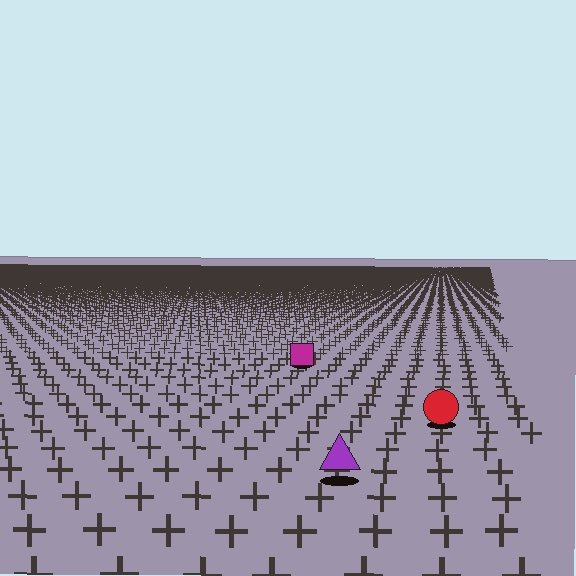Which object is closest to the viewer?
The purple triangle is closest. The texture marks near it are larger and more spread out.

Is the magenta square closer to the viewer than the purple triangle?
No. The purple triangle is closer — you can tell from the texture gradient: the ground texture is coarser near it.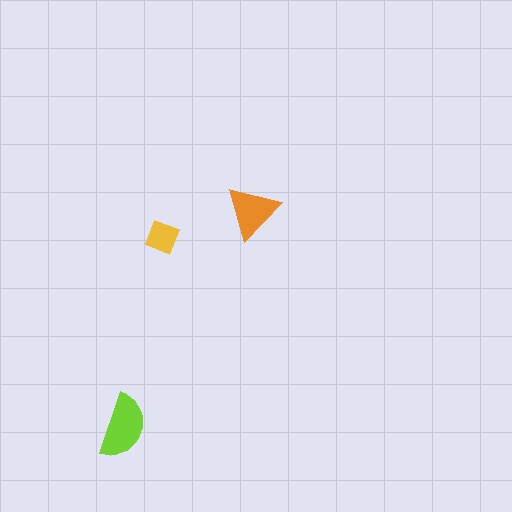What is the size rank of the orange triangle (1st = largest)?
2nd.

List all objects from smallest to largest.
The yellow diamond, the orange triangle, the lime semicircle.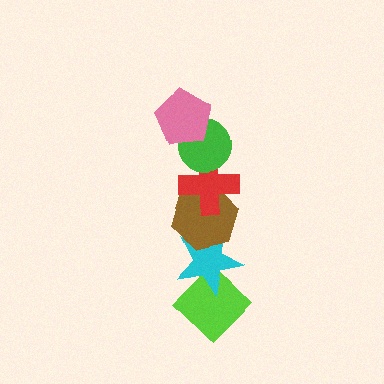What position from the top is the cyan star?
The cyan star is 5th from the top.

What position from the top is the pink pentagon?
The pink pentagon is 1st from the top.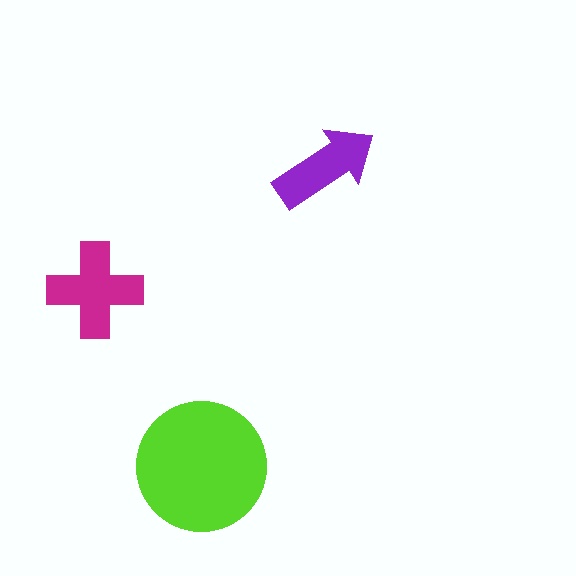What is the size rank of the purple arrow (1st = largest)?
3rd.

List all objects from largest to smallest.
The lime circle, the magenta cross, the purple arrow.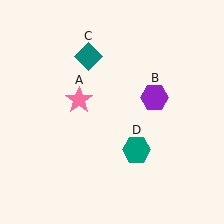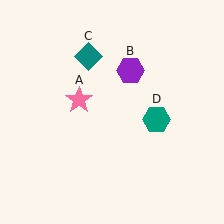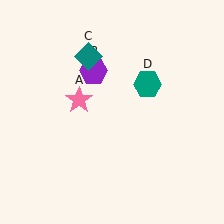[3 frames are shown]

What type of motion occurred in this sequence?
The purple hexagon (object B), teal hexagon (object D) rotated counterclockwise around the center of the scene.